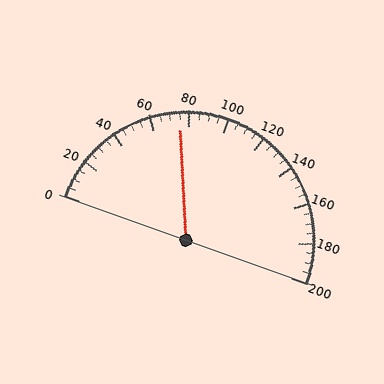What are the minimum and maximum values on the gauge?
The gauge ranges from 0 to 200.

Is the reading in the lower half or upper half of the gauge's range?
The reading is in the lower half of the range (0 to 200).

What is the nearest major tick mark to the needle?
The nearest major tick mark is 80.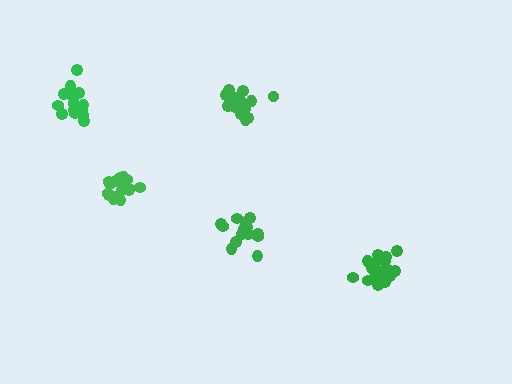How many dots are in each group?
Group 1: 14 dots, Group 2: 18 dots, Group 3: 17 dots, Group 4: 15 dots, Group 5: 20 dots (84 total).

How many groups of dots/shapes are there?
There are 5 groups.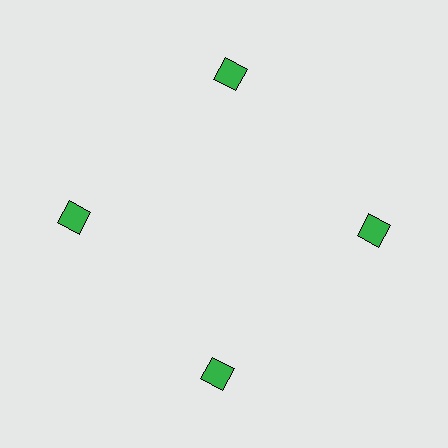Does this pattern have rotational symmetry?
Yes, this pattern has 4-fold rotational symmetry. It looks the same after rotating 90 degrees around the center.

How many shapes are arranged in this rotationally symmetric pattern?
There are 4 shapes, arranged in 4 groups of 1.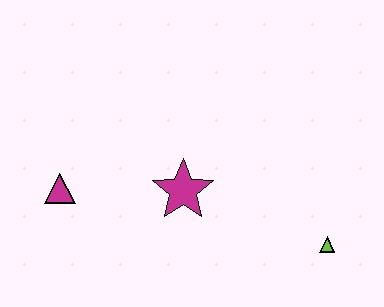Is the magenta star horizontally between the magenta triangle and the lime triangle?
Yes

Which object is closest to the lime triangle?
The magenta star is closest to the lime triangle.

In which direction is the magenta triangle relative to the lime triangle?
The magenta triangle is to the left of the lime triangle.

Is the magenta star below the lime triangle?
No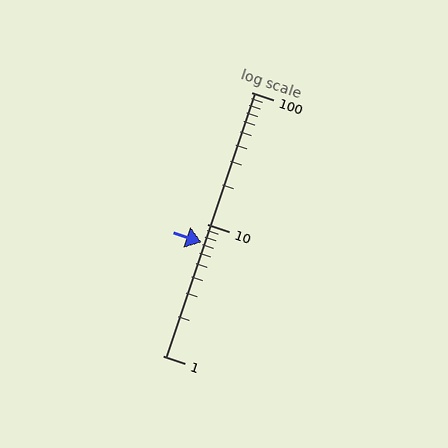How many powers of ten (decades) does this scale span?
The scale spans 2 decades, from 1 to 100.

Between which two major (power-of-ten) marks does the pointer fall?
The pointer is between 1 and 10.